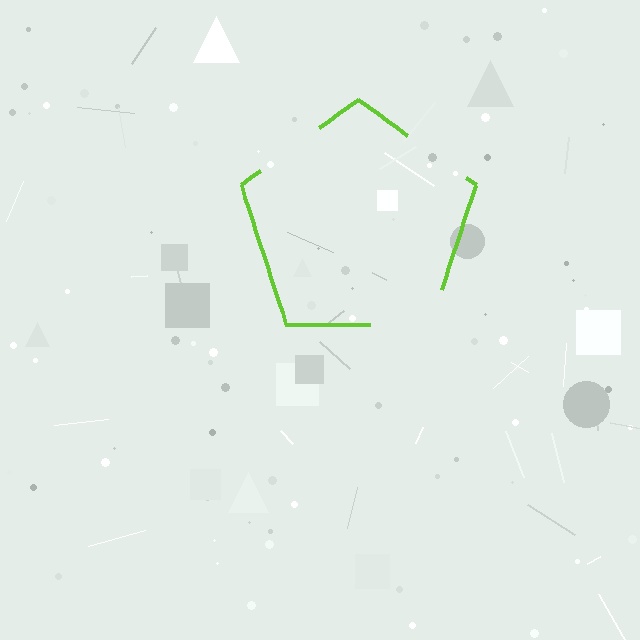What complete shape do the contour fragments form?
The contour fragments form a pentagon.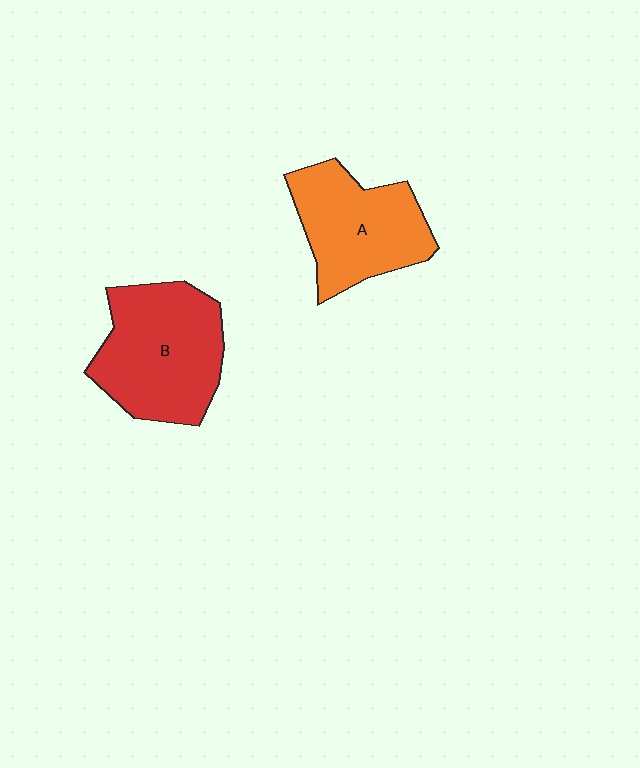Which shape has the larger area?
Shape B (red).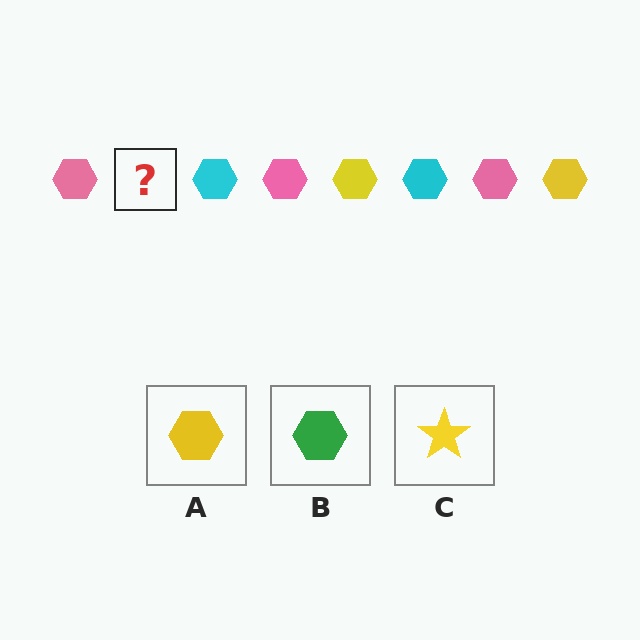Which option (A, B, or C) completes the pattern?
A.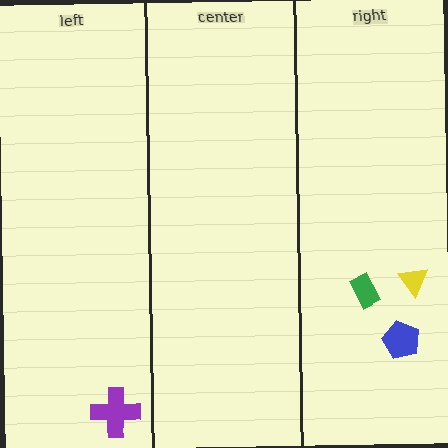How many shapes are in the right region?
3.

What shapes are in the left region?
The purple cross.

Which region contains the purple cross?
The left region.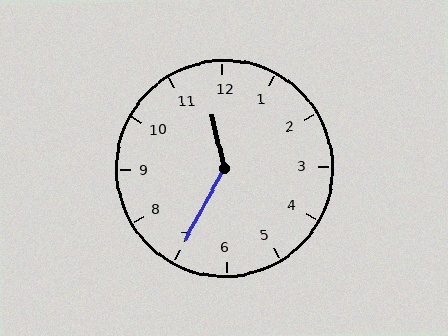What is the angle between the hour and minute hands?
Approximately 138 degrees.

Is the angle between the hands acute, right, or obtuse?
It is obtuse.